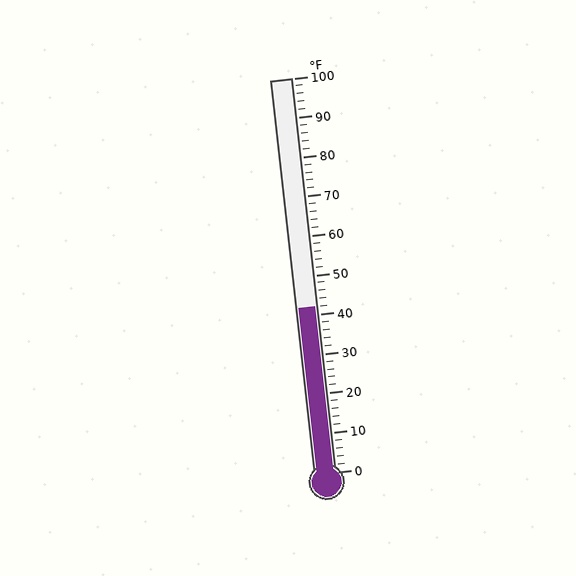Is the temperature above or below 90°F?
The temperature is below 90°F.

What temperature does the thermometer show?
The thermometer shows approximately 42°F.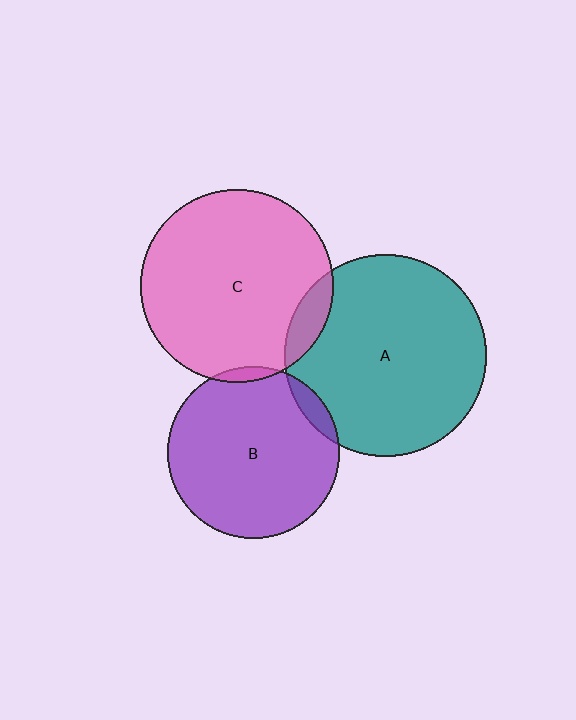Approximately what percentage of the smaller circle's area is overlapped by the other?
Approximately 10%.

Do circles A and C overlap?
Yes.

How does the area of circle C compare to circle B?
Approximately 1.3 times.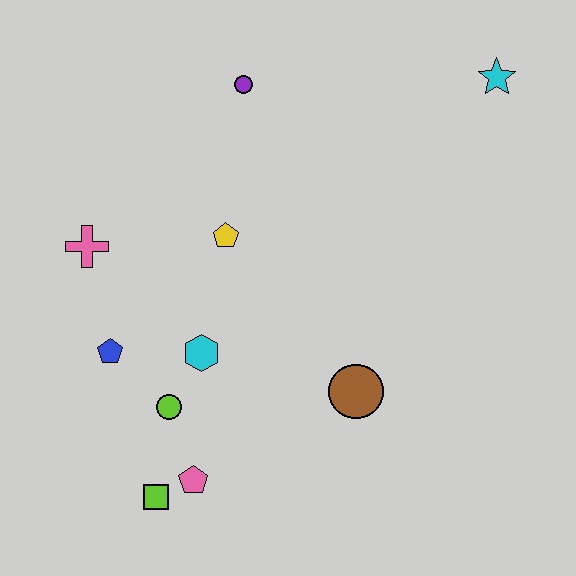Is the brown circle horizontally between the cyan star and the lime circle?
Yes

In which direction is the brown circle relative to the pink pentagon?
The brown circle is to the right of the pink pentagon.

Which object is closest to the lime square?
The pink pentagon is closest to the lime square.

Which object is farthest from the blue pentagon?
The cyan star is farthest from the blue pentagon.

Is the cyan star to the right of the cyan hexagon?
Yes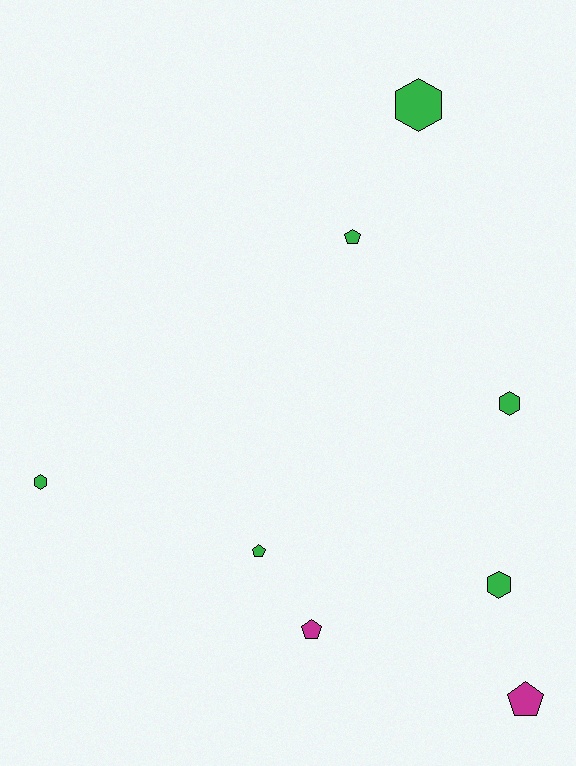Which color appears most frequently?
Green, with 6 objects.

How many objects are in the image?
There are 8 objects.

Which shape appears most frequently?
Hexagon, with 4 objects.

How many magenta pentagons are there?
There are 2 magenta pentagons.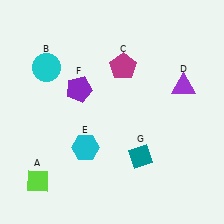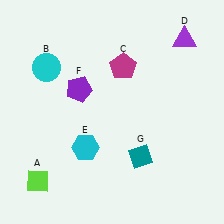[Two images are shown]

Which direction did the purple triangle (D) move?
The purple triangle (D) moved up.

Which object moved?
The purple triangle (D) moved up.